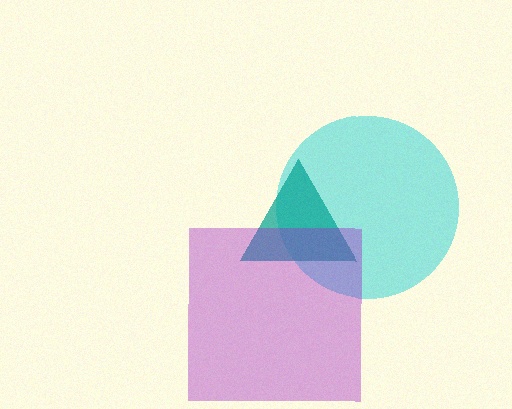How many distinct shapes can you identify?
There are 3 distinct shapes: a cyan circle, a teal triangle, a purple square.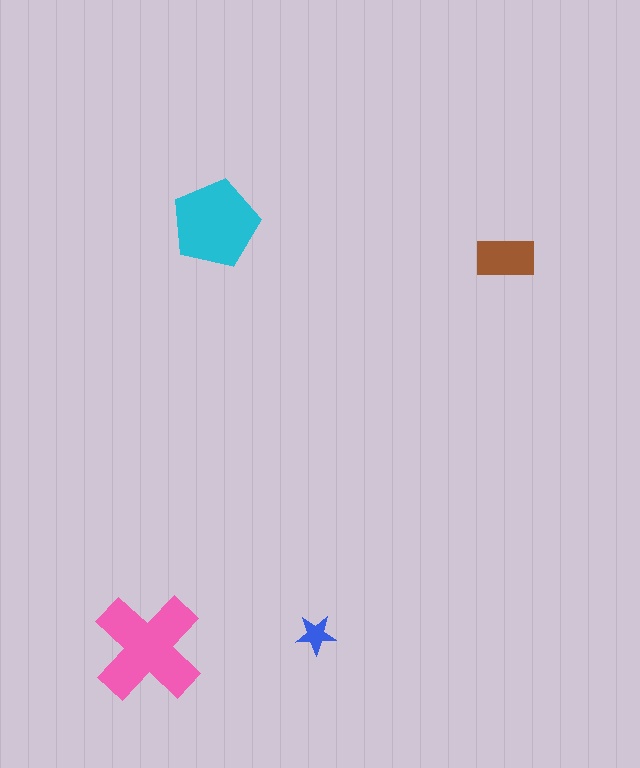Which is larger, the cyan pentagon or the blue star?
The cyan pentagon.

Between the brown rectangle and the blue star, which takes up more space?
The brown rectangle.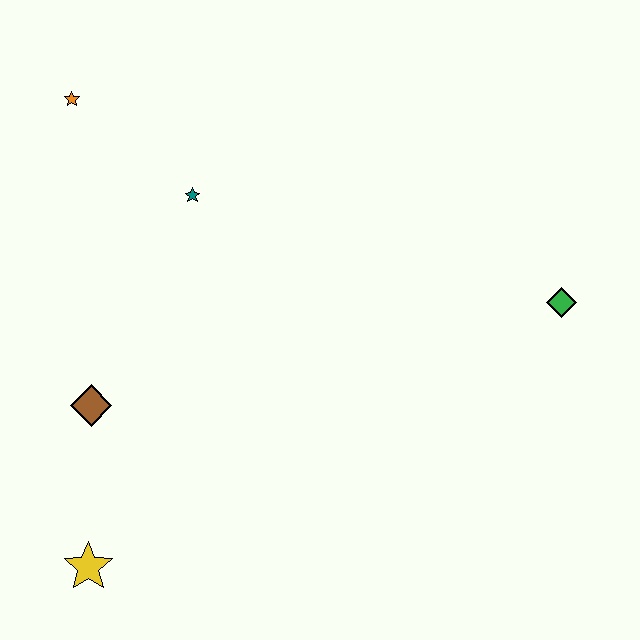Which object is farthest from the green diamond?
The yellow star is farthest from the green diamond.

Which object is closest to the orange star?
The teal star is closest to the orange star.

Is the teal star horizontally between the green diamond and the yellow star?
Yes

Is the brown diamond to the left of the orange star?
No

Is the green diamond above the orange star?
No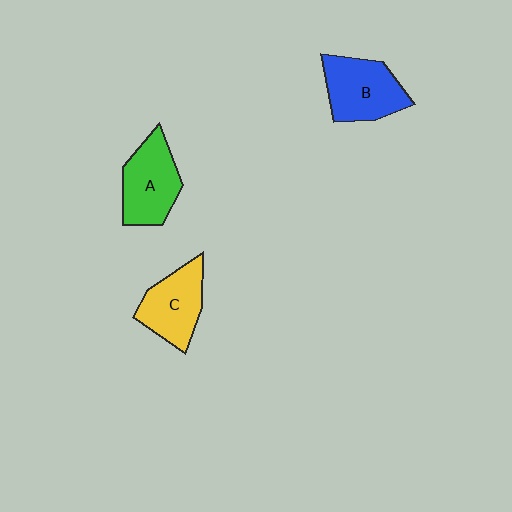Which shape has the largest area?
Shape B (blue).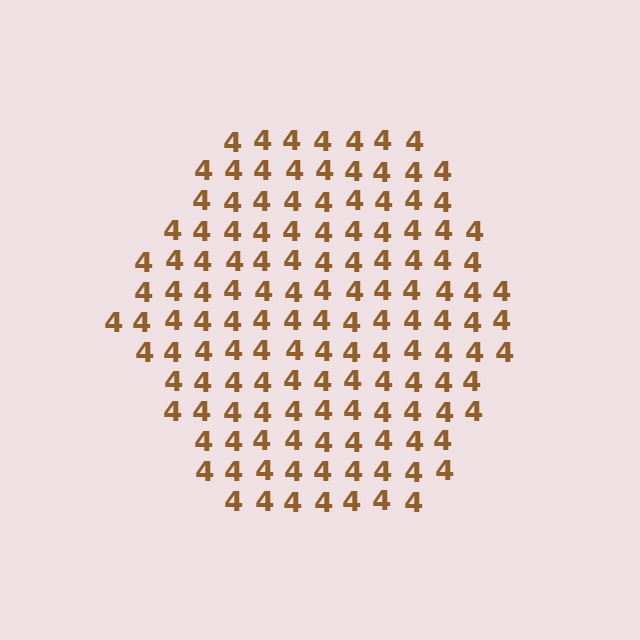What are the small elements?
The small elements are digit 4's.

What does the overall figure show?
The overall figure shows a hexagon.